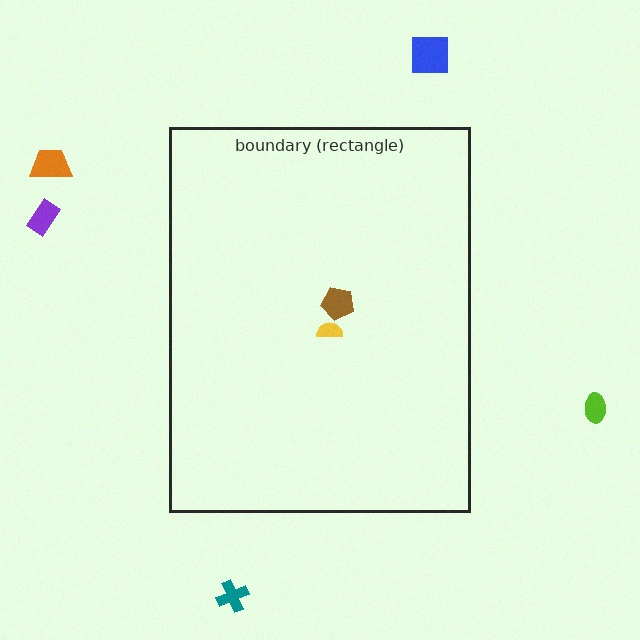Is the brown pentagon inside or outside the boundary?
Inside.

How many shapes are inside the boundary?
2 inside, 5 outside.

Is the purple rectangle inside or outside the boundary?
Outside.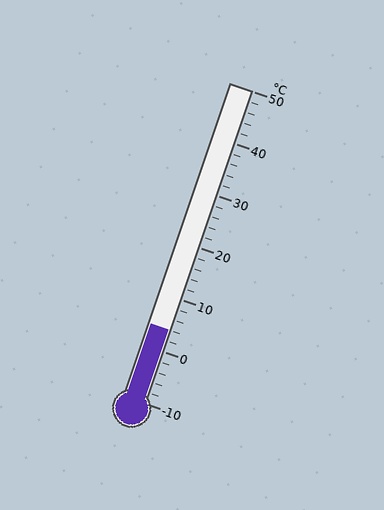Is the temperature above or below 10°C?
The temperature is below 10°C.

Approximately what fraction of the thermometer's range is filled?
The thermometer is filled to approximately 25% of its range.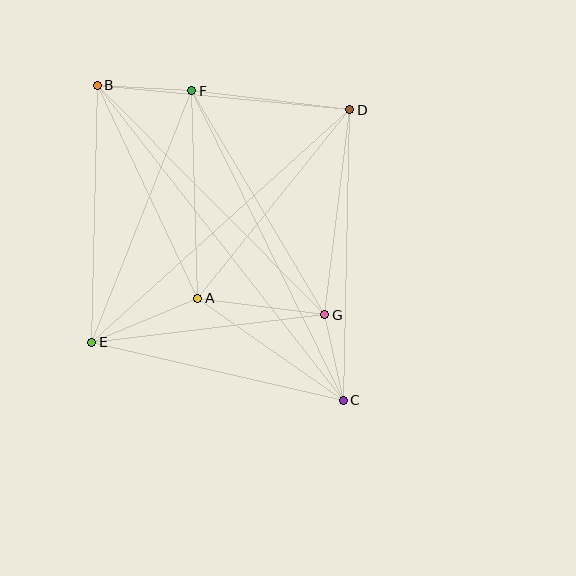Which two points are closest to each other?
Points C and G are closest to each other.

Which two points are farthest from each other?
Points B and C are farthest from each other.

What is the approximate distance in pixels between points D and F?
The distance between D and F is approximately 159 pixels.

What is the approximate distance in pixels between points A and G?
The distance between A and G is approximately 128 pixels.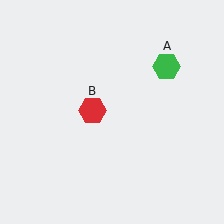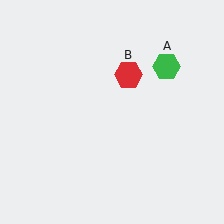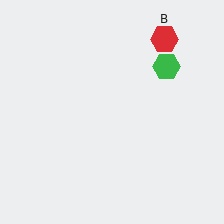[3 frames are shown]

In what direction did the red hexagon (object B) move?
The red hexagon (object B) moved up and to the right.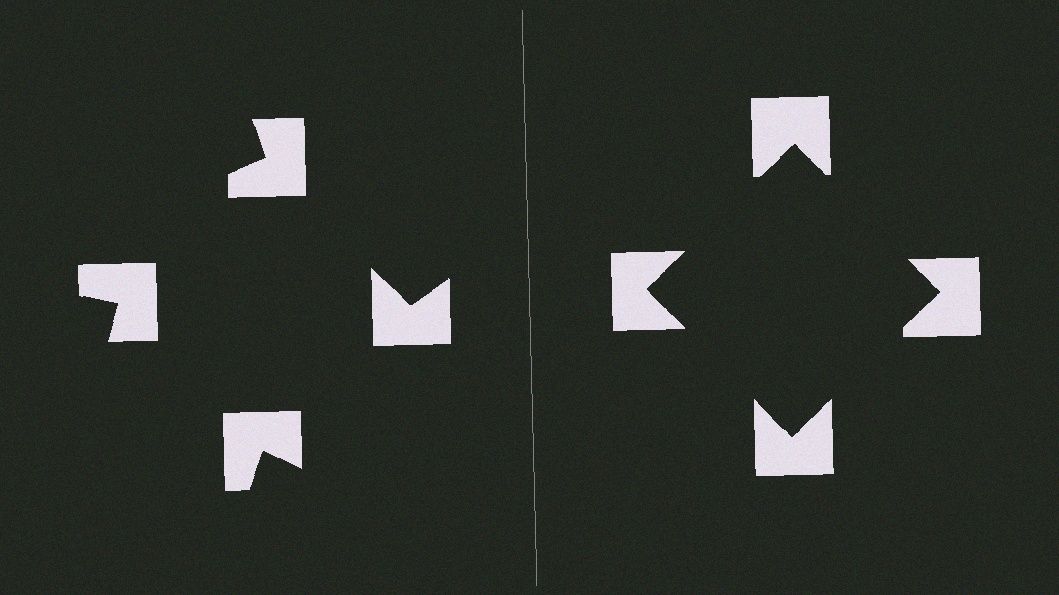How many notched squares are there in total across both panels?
8 — 4 on each side.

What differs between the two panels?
The notched squares are positioned identically on both sides; only the wedge orientations differ. On the right they align to a square; on the left they are misaligned.